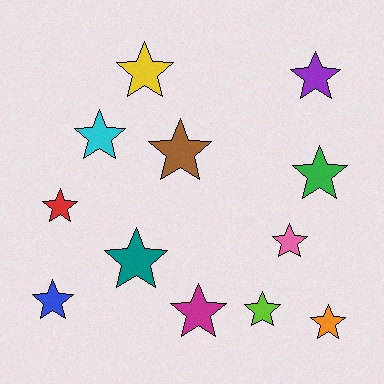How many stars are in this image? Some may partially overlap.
There are 12 stars.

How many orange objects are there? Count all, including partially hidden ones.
There is 1 orange object.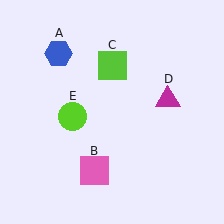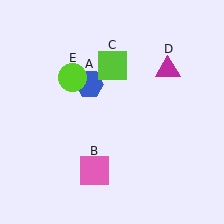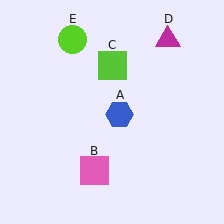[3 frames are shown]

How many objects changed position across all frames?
3 objects changed position: blue hexagon (object A), magenta triangle (object D), lime circle (object E).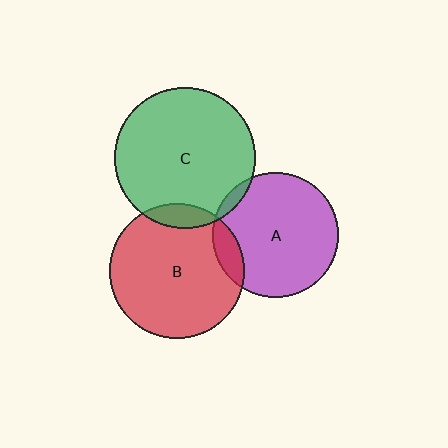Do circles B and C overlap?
Yes.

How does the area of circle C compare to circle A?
Approximately 1.2 times.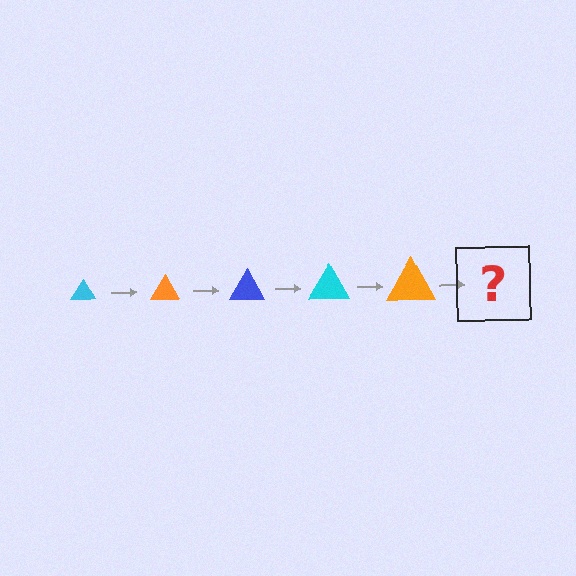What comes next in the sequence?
The next element should be a blue triangle, larger than the previous one.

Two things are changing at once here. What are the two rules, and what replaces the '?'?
The two rules are that the triangle grows larger each step and the color cycles through cyan, orange, and blue. The '?' should be a blue triangle, larger than the previous one.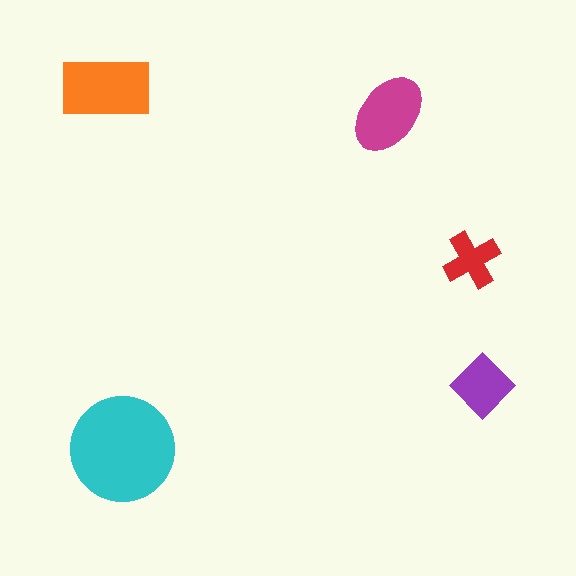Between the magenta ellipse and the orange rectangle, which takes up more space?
The orange rectangle.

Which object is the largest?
The cyan circle.